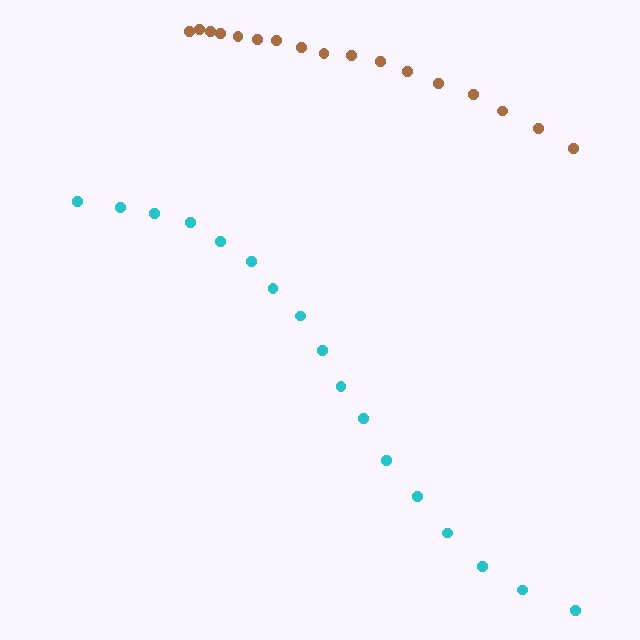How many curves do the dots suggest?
There are 2 distinct paths.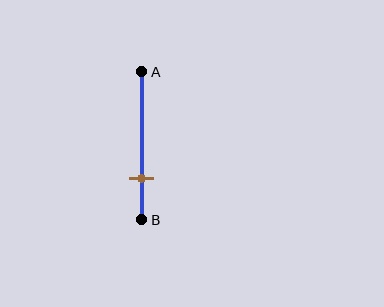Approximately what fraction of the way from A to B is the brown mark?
The brown mark is approximately 75% of the way from A to B.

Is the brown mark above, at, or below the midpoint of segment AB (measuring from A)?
The brown mark is below the midpoint of segment AB.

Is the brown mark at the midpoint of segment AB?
No, the mark is at about 75% from A, not at the 50% midpoint.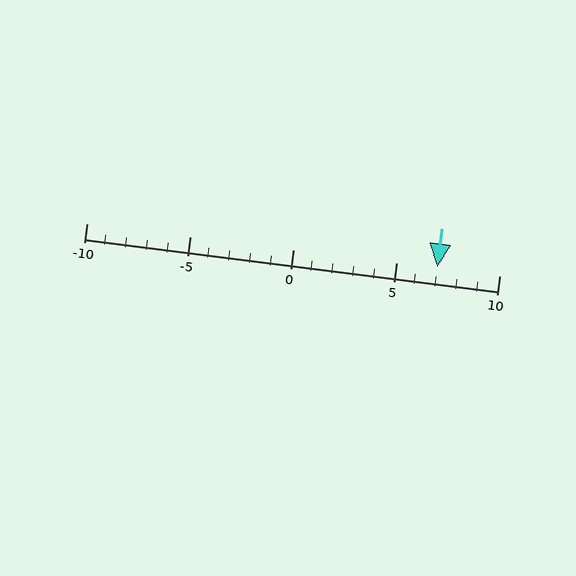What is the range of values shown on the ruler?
The ruler shows values from -10 to 10.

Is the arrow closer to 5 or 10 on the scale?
The arrow is closer to 5.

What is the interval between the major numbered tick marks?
The major tick marks are spaced 5 units apart.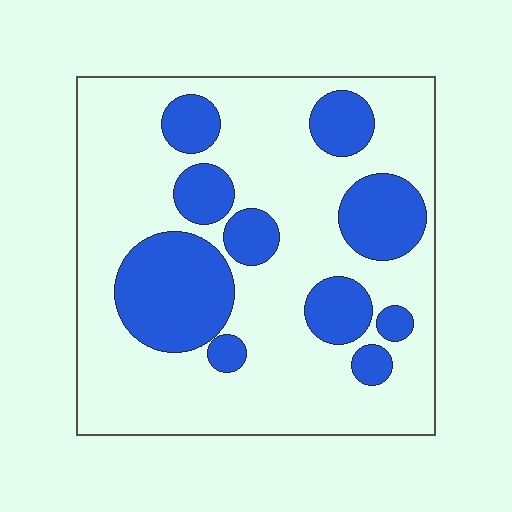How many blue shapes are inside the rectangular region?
10.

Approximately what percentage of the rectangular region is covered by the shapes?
Approximately 30%.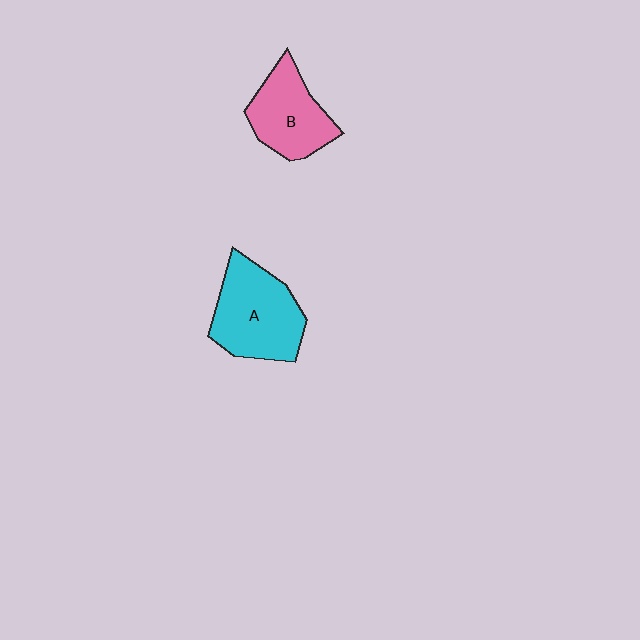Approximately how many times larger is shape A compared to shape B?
Approximately 1.3 times.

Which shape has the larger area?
Shape A (cyan).